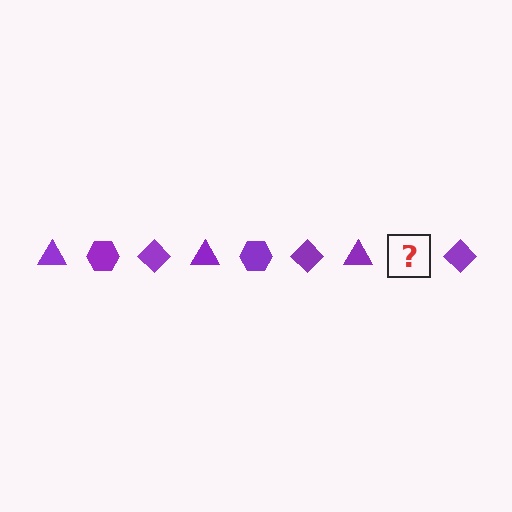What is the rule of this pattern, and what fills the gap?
The rule is that the pattern cycles through triangle, hexagon, diamond shapes in purple. The gap should be filled with a purple hexagon.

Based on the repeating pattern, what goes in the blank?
The blank should be a purple hexagon.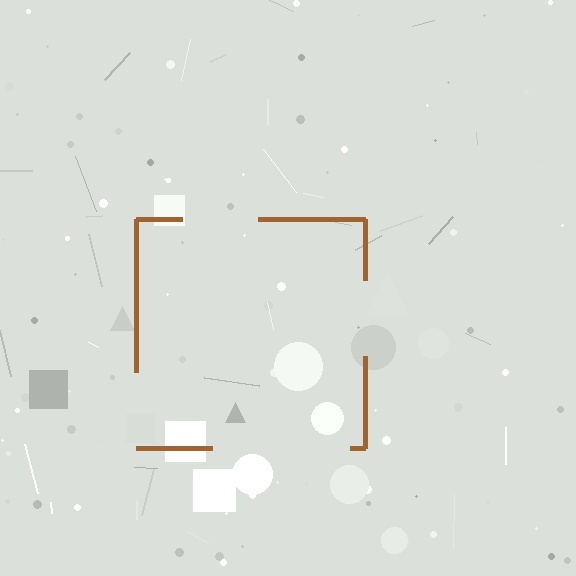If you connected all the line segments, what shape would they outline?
They would outline a square.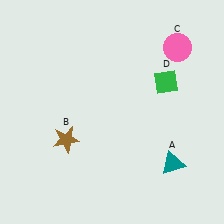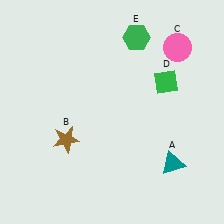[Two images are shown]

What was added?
A green hexagon (E) was added in Image 2.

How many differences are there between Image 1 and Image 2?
There is 1 difference between the two images.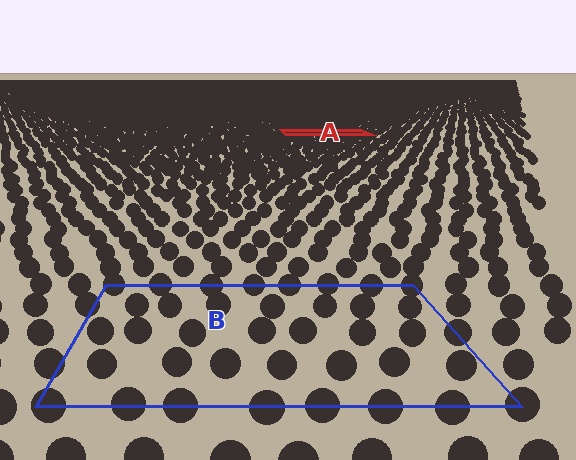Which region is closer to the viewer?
Region B is closer. The texture elements there are larger and more spread out.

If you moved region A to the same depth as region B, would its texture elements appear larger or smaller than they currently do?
They would appear larger. At a closer depth, the same texture elements are projected at a bigger on-screen size.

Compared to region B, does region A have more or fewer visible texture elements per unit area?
Region A has more texture elements per unit area — they are packed more densely because it is farther away.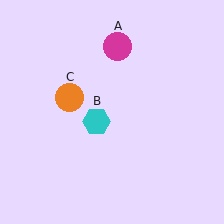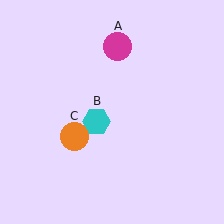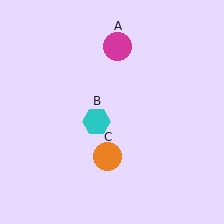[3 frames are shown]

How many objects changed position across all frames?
1 object changed position: orange circle (object C).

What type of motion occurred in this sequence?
The orange circle (object C) rotated counterclockwise around the center of the scene.